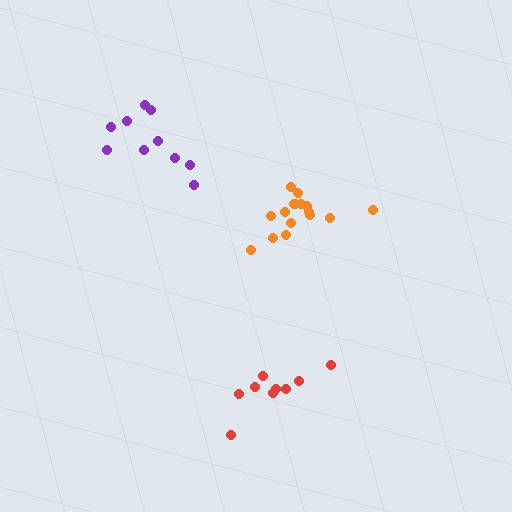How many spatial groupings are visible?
There are 3 spatial groupings.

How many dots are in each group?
Group 1: 9 dots, Group 2: 15 dots, Group 3: 10 dots (34 total).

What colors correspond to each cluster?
The clusters are colored: red, orange, purple.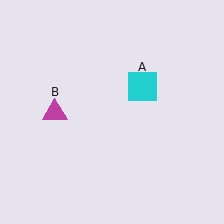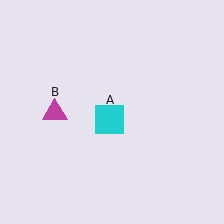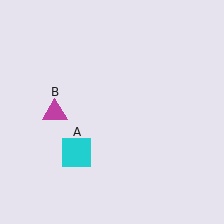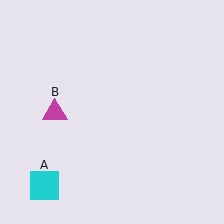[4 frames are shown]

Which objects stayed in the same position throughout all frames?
Magenta triangle (object B) remained stationary.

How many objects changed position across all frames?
1 object changed position: cyan square (object A).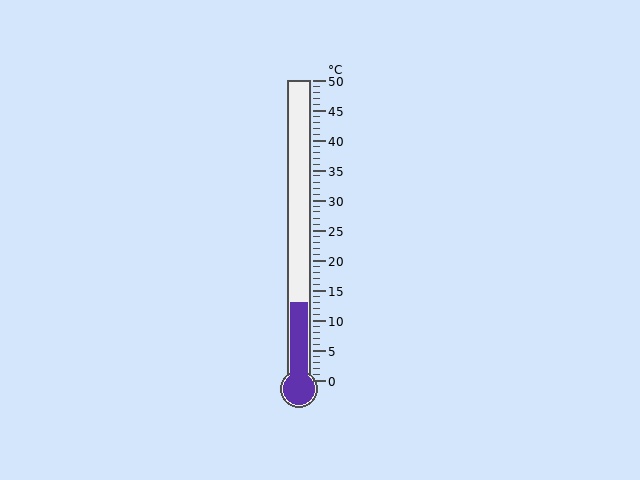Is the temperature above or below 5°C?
The temperature is above 5°C.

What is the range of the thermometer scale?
The thermometer scale ranges from 0°C to 50°C.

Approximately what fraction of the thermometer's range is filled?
The thermometer is filled to approximately 25% of its range.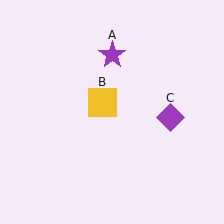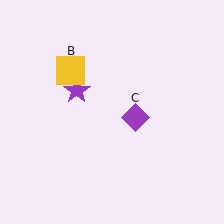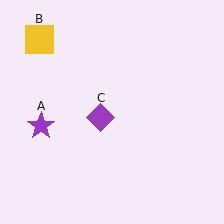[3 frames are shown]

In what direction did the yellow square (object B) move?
The yellow square (object B) moved up and to the left.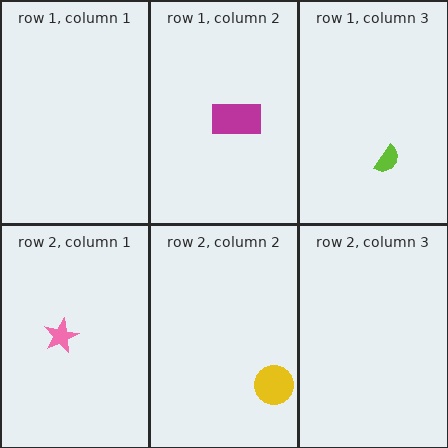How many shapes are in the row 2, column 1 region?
1.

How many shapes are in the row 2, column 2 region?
1.